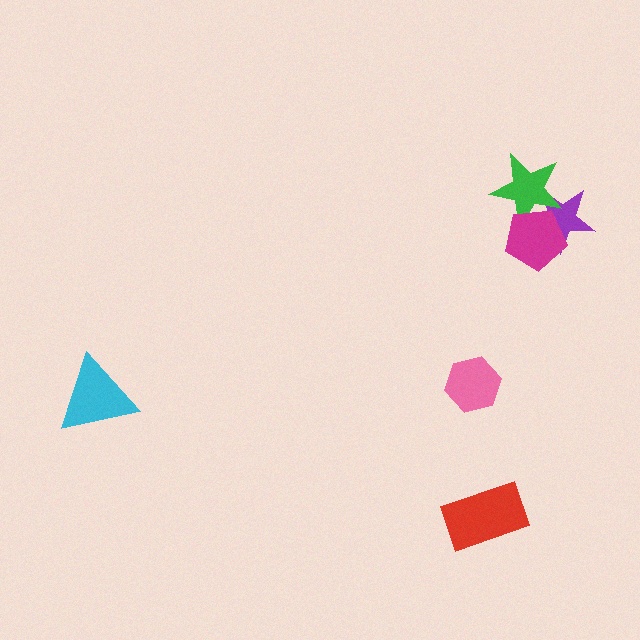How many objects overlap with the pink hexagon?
0 objects overlap with the pink hexagon.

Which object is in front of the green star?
The magenta pentagon is in front of the green star.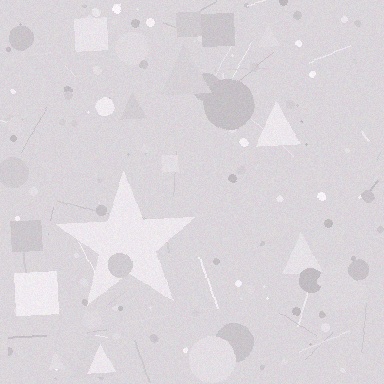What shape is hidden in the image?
A star is hidden in the image.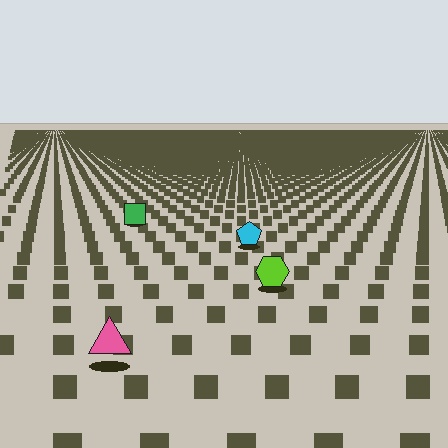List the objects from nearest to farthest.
From nearest to farthest: the pink triangle, the lime hexagon, the cyan pentagon, the green square.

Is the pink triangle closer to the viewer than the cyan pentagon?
Yes. The pink triangle is closer — you can tell from the texture gradient: the ground texture is coarser near it.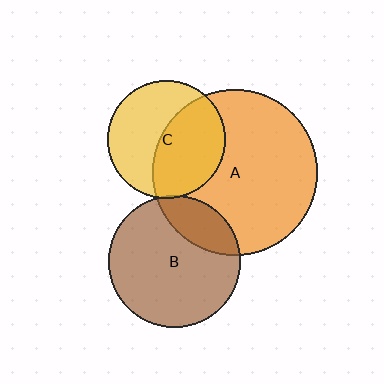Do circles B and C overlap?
Yes.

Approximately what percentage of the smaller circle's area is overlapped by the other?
Approximately 5%.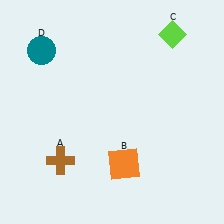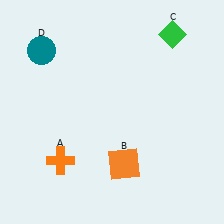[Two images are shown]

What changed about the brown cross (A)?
In Image 1, A is brown. In Image 2, it changed to orange.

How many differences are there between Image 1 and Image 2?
There are 2 differences between the two images.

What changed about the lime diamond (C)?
In Image 1, C is lime. In Image 2, it changed to green.